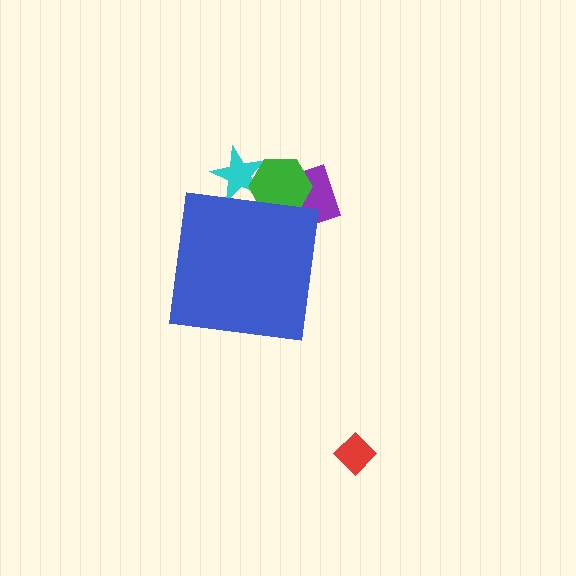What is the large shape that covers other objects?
A blue square.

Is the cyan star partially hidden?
Yes, the cyan star is partially hidden behind the blue square.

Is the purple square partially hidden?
Yes, the purple square is partially hidden behind the blue square.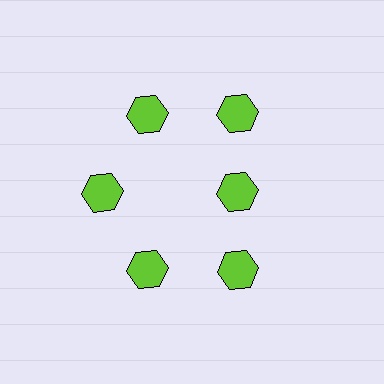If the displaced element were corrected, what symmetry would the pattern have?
It would have 6-fold rotational symmetry — the pattern would map onto itself every 60 degrees.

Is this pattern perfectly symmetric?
No. The 6 lime hexagons are arranged in a ring, but one element near the 3 o'clock position is pulled inward toward the center, breaking the 6-fold rotational symmetry.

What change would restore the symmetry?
The symmetry would be restored by moving it outward, back onto the ring so that all 6 hexagons sit at equal angles and equal distance from the center.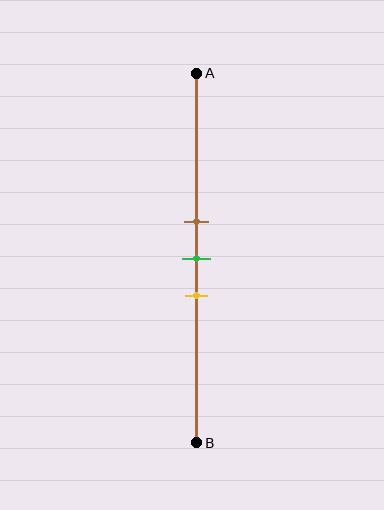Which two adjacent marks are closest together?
The brown and green marks are the closest adjacent pair.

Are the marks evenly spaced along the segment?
Yes, the marks are approximately evenly spaced.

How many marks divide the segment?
There are 3 marks dividing the segment.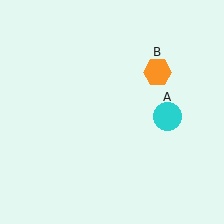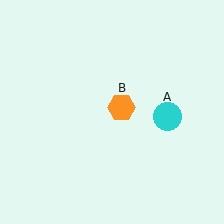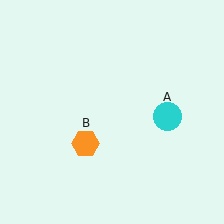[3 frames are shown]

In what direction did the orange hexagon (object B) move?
The orange hexagon (object B) moved down and to the left.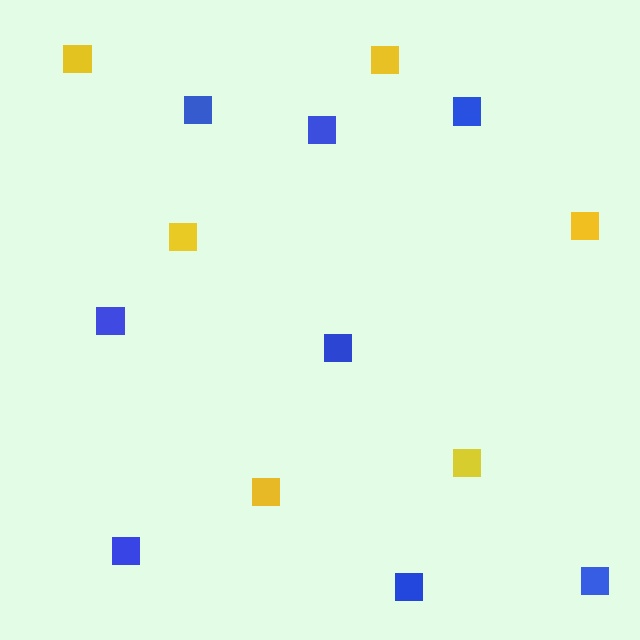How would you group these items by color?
There are 2 groups: one group of yellow squares (6) and one group of blue squares (8).